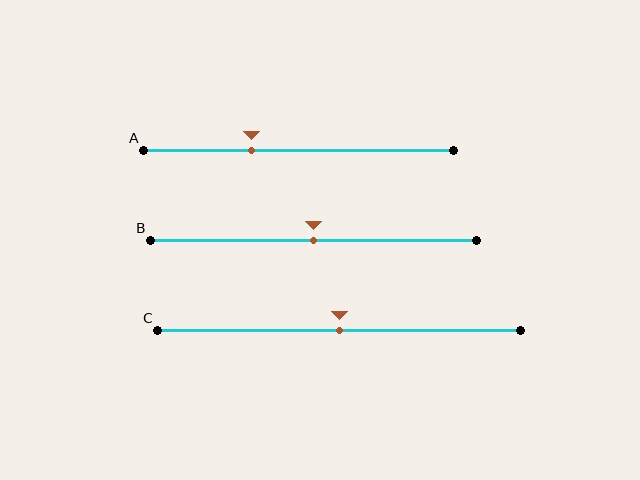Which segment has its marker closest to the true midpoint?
Segment B has its marker closest to the true midpoint.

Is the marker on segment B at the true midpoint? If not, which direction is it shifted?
Yes, the marker on segment B is at the true midpoint.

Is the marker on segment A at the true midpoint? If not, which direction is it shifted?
No, the marker on segment A is shifted to the left by about 15% of the segment length.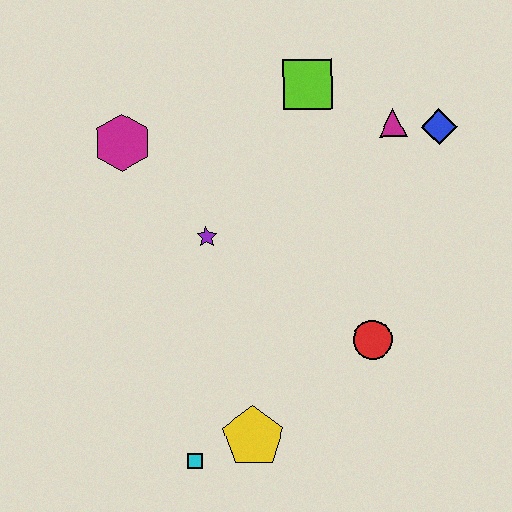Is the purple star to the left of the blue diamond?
Yes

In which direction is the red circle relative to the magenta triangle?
The red circle is below the magenta triangle.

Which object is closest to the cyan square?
The yellow pentagon is closest to the cyan square.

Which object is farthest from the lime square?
The cyan square is farthest from the lime square.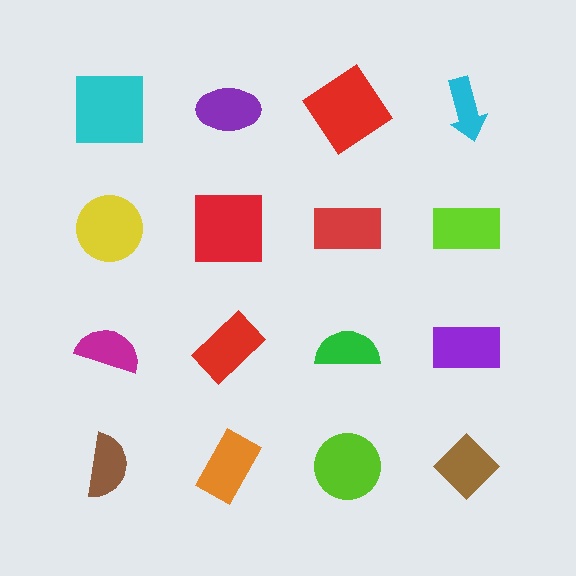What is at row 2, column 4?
A lime rectangle.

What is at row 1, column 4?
A cyan arrow.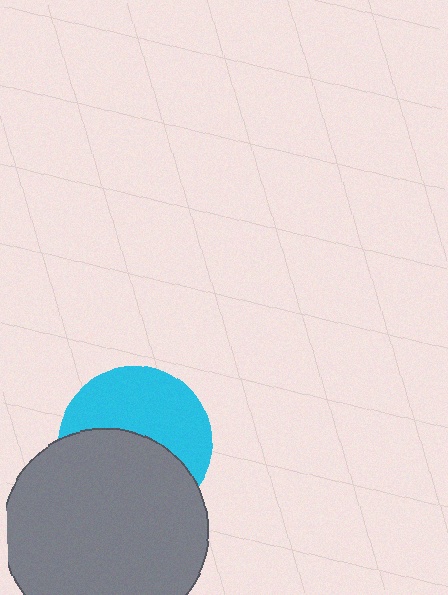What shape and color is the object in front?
The object in front is a gray circle.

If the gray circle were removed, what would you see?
You would see the complete cyan circle.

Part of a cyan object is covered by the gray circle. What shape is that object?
It is a circle.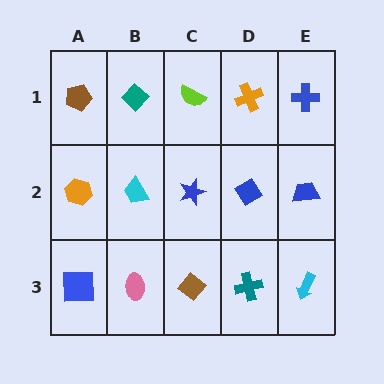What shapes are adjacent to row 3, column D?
A blue diamond (row 2, column D), a brown diamond (row 3, column C), a cyan arrow (row 3, column E).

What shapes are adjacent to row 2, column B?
A teal diamond (row 1, column B), a pink ellipse (row 3, column B), an orange hexagon (row 2, column A), a blue star (row 2, column C).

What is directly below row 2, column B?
A pink ellipse.